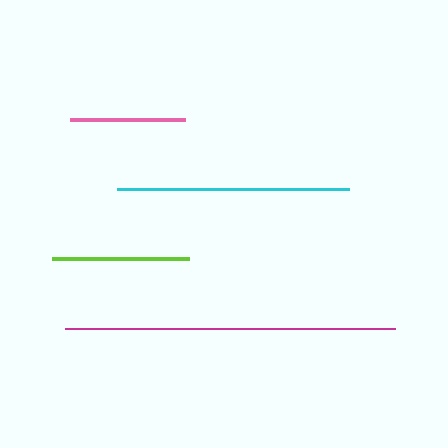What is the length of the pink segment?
The pink segment is approximately 115 pixels long.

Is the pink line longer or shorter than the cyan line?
The cyan line is longer than the pink line.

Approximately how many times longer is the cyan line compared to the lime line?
The cyan line is approximately 1.7 times the length of the lime line.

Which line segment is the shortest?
The pink line is the shortest at approximately 115 pixels.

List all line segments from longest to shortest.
From longest to shortest: magenta, cyan, lime, pink.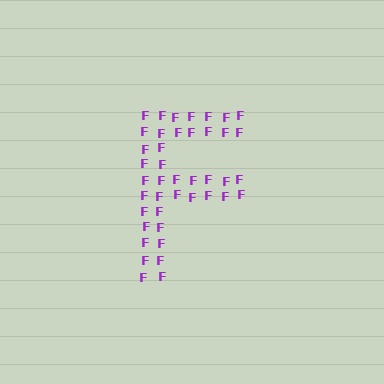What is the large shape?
The large shape is the letter F.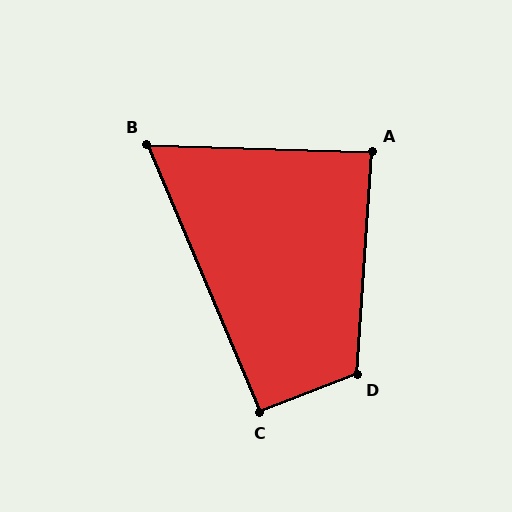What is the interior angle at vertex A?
Approximately 88 degrees (approximately right).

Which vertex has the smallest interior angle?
B, at approximately 65 degrees.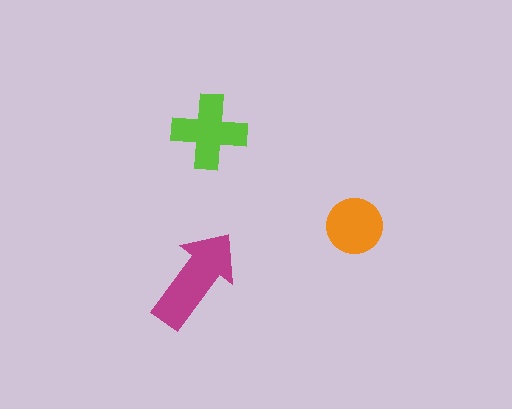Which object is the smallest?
The orange circle.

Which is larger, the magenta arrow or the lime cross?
The magenta arrow.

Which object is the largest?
The magenta arrow.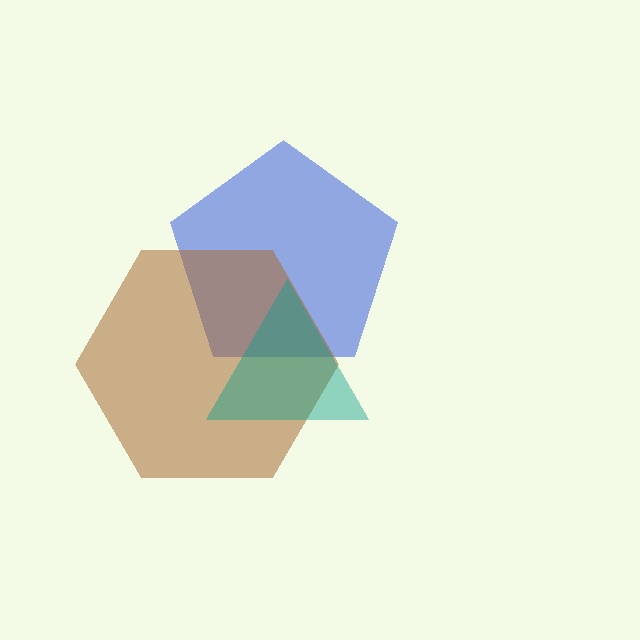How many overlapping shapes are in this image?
There are 3 overlapping shapes in the image.